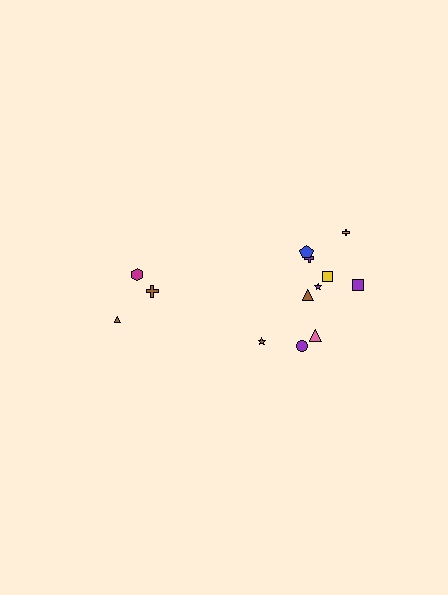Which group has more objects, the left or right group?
The right group.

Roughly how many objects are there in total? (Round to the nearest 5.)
Roughly 15 objects in total.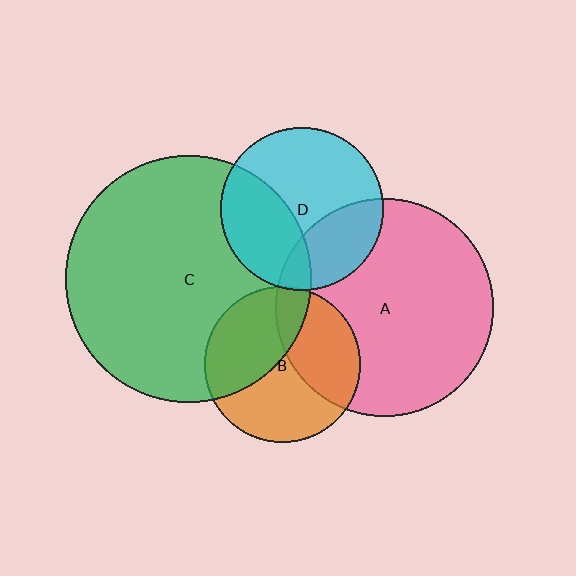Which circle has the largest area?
Circle C (green).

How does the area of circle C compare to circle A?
Approximately 1.3 times.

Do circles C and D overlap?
Yes.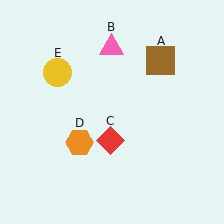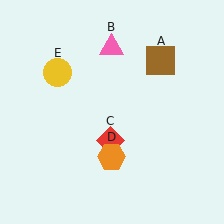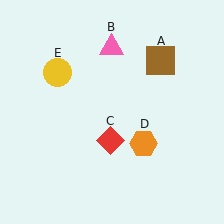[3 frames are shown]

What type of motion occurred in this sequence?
The orange hexagon (object D) rotated counterclockwise around the center of the scene.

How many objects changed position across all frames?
1 object changed position: orange hexagon (object D).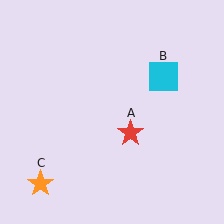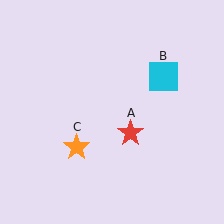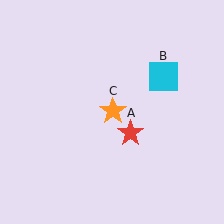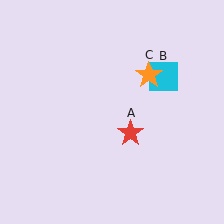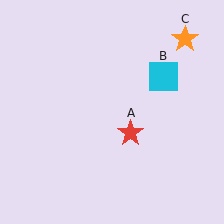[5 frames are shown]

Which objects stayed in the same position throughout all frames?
Red star (object A) and cyan square (object B) remained stationary.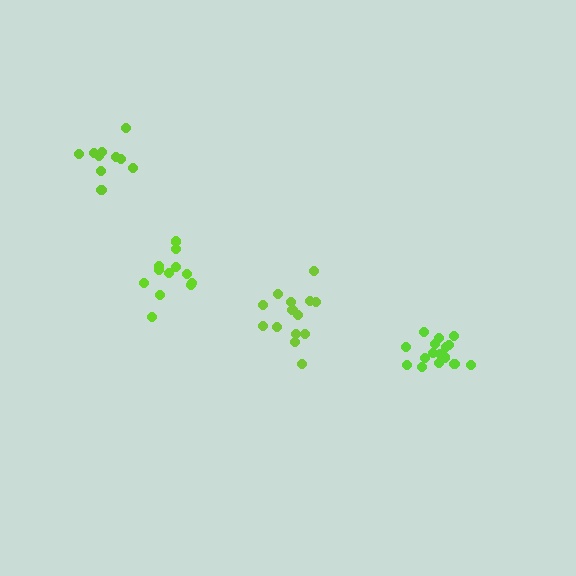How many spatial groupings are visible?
There are 4 spatial groupings.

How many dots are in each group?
Group 1: 14 dots, Group 2: 16 dots, Group 3: 10 dots, Group 4: 12 dots (52 total).